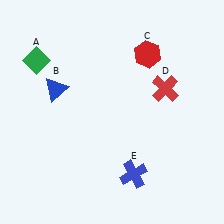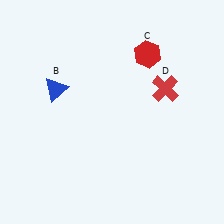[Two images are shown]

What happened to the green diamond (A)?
The green diamond (A) was removed in Image 2. It was in the top-left area of Image 1.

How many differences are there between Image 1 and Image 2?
There are 2 differences between the two images.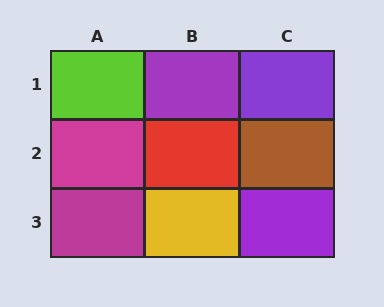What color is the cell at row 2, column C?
Brown.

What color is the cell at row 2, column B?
Red.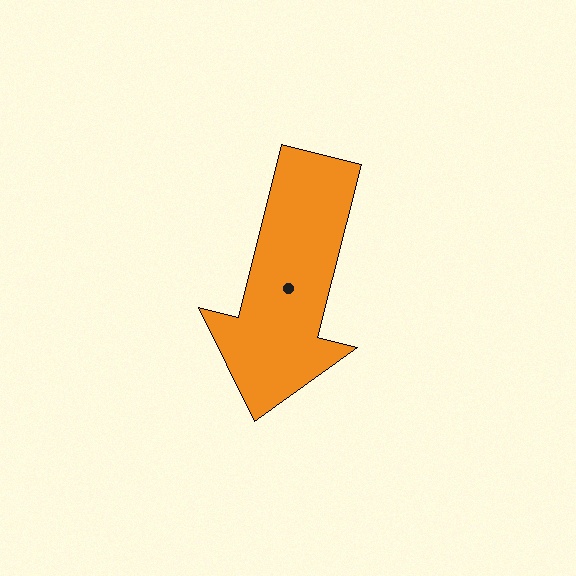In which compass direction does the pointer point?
South.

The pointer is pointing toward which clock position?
Roughly 6 o'clock.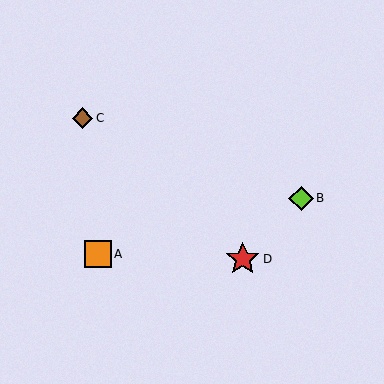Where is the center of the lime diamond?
The center of the lime diamond is at (301, 198).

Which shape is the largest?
The red star (labeled D) is the largest.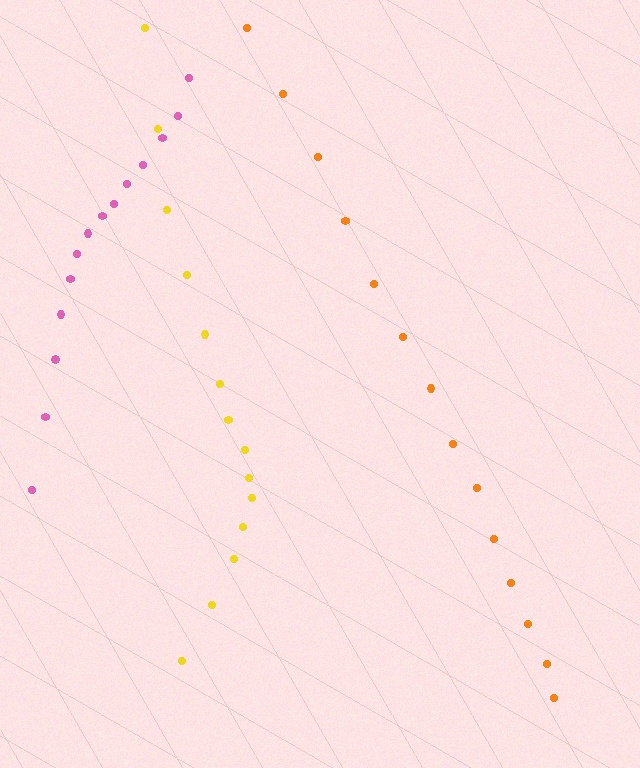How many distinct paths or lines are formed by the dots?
There are 3 distinct paths.